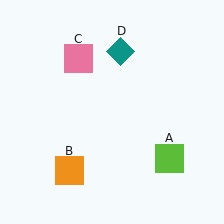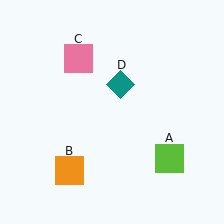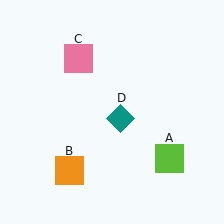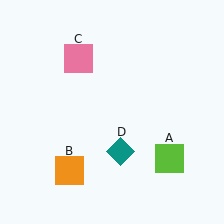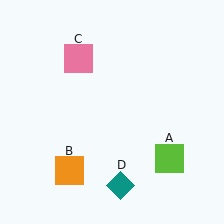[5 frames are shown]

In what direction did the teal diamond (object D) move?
The teal diamond (object D) moved down.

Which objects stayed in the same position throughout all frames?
Lime square (object A) and orange square (object B) and pink square (object C) remained stationary.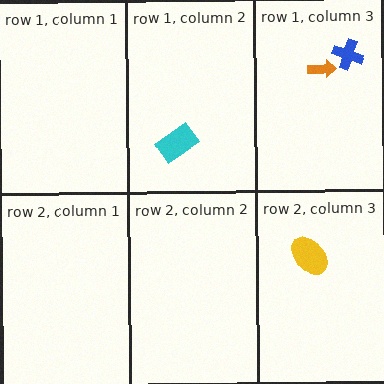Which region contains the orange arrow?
The row 1, column 3 region.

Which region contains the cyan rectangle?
The row 1, column 2 region.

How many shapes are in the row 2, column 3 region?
1.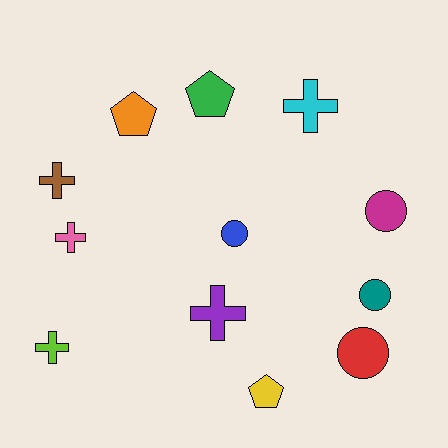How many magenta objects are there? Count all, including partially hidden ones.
There is 1 magenta object.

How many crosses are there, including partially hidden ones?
There are 5 crosses.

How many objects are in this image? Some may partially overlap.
There are 12 objects.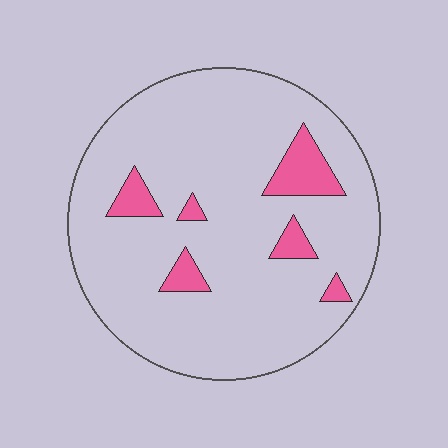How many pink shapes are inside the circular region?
6.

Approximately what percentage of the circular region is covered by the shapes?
Approximately 10%.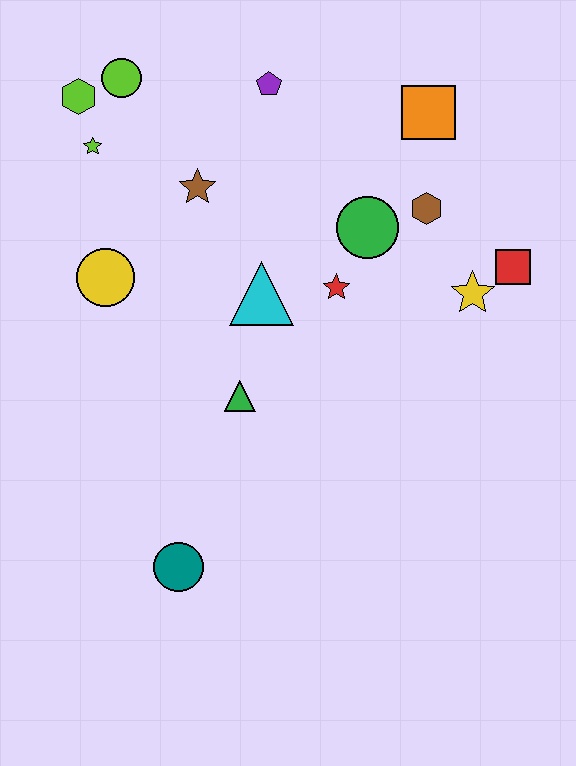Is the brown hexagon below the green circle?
No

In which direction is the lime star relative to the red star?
The lime star is to the left of the red star.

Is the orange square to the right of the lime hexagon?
Yes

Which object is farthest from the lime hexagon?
The teal circle is farthest from the lime hexagon.